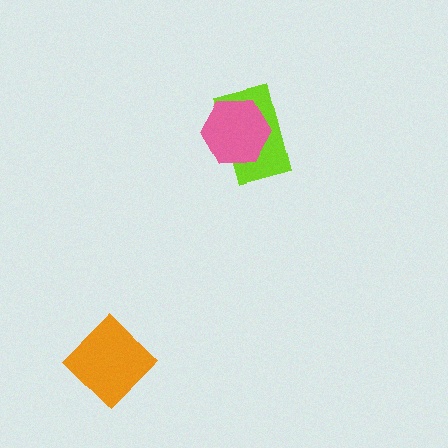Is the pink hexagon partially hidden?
No, no other shape covers it.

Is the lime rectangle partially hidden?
Yes, it is partially covered by another shape.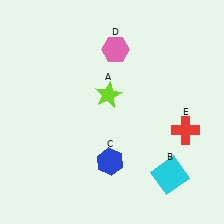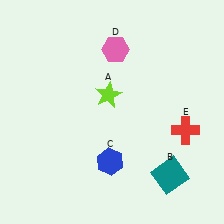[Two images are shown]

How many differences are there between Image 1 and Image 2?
There is 1 difference between the two images.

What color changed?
The square (B) changed from cyan in Image 1 to teal in Image 2.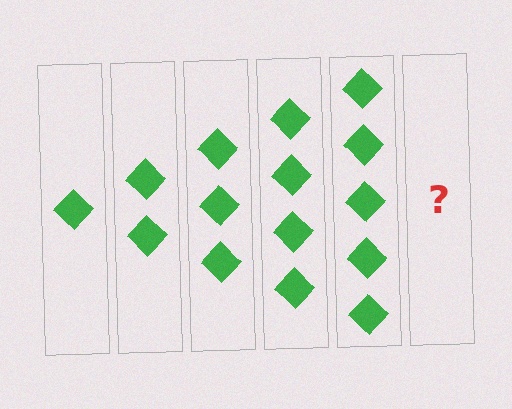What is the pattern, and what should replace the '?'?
The pattern is that each step adds one more diamond. The '?' should be 6 diamonds.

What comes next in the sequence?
The next element should be 6 diamonds.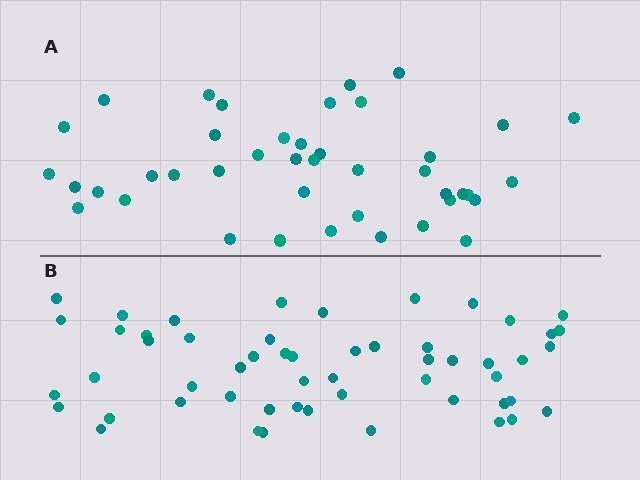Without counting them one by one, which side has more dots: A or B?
Region B (the bottom region) has more dots.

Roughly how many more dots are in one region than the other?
Region B has roughly 12 or so more dots than region A.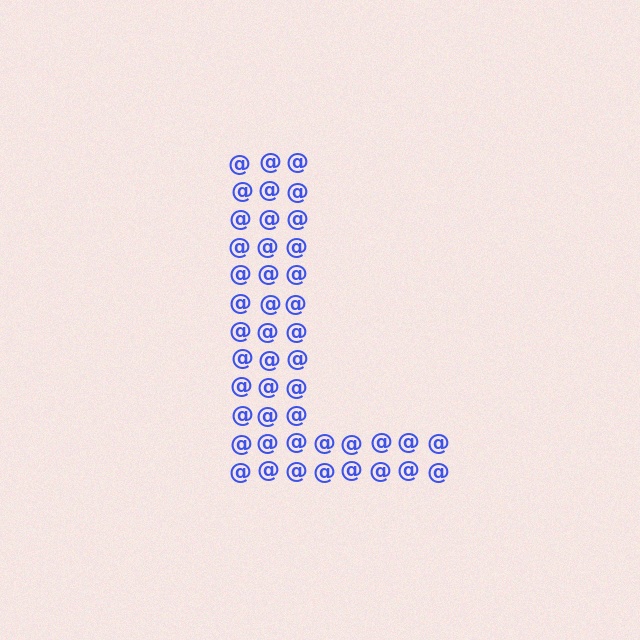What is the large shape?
The large shape is the letter L.